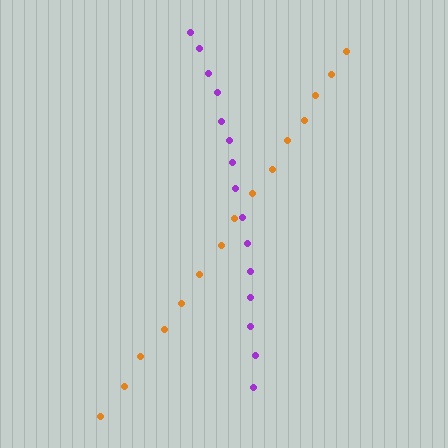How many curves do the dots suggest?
There are 2 distinct paths.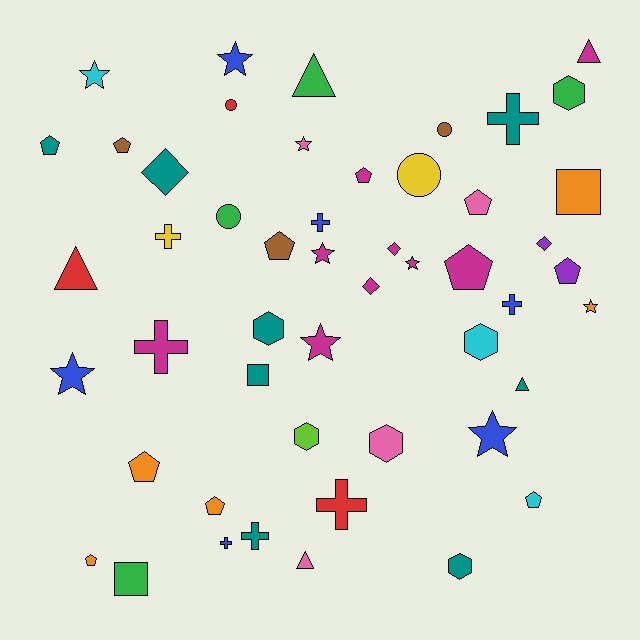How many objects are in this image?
There are 50 objects.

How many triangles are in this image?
There are 5 triangles.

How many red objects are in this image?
There are 3 red objects.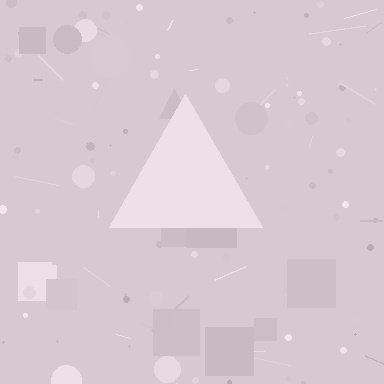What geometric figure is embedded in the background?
A triangle is embedded in the background.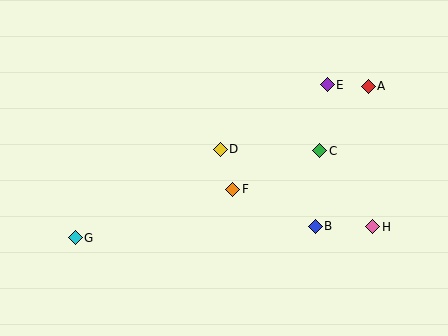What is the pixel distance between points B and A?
The distance between B and A is 150 pixels.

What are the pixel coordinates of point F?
Point F is at (233, 189).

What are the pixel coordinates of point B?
Point B is at (315, 226).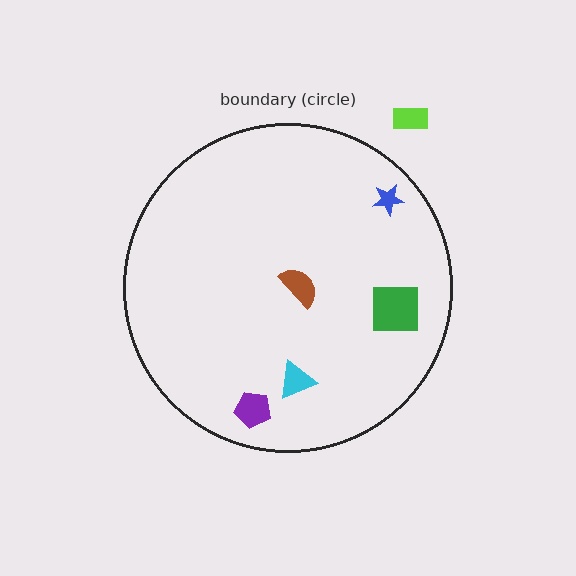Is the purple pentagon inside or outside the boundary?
Inside.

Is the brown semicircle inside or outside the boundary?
Inside.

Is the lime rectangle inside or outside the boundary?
Outside.